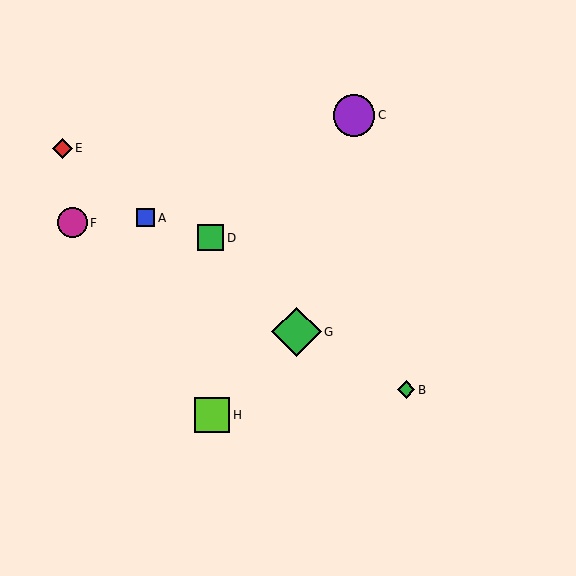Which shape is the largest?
The green diamond (labeled G) is the largest.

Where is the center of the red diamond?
The center of the red diamond is at (62, 148).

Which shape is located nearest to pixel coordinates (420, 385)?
The green diamond (labeled B) at (406, 390) is nearest to that location.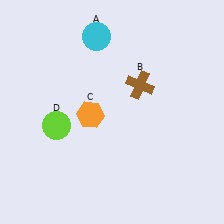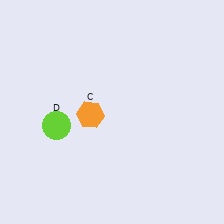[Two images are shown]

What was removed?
The cyan circle (A), the brown cross (B) were removed in Image 2.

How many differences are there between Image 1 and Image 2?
There are 2 differences between the two images.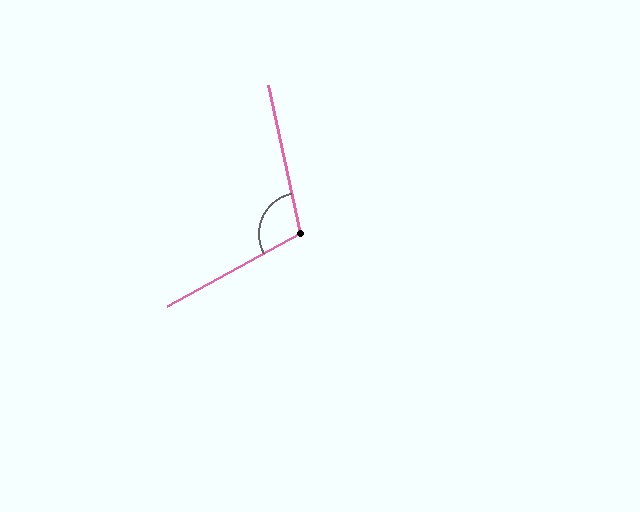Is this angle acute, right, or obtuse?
It is obtuse.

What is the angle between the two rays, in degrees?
Approximately 107 degrees.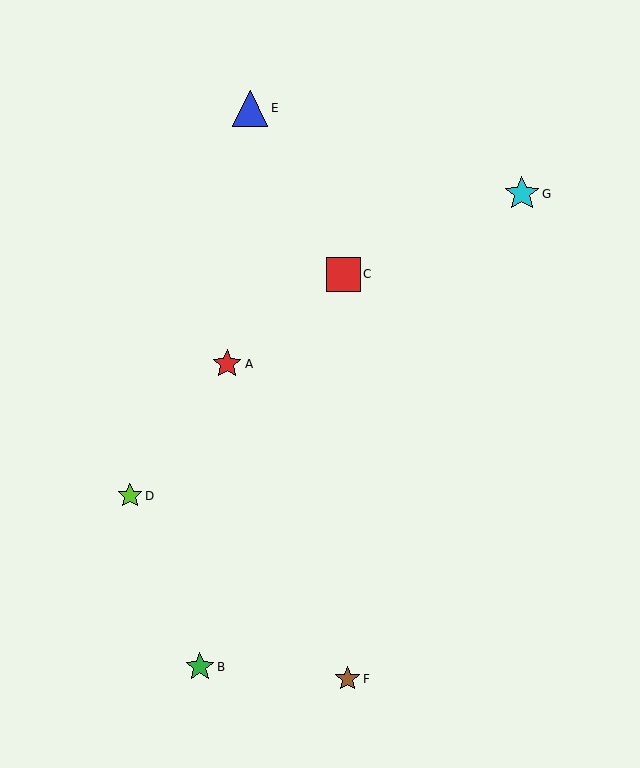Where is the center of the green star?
The center of the green star is at (200, 667).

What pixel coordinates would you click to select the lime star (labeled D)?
Click at (130, 496) to select the lime star D.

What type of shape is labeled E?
Shape E is a blue triangle.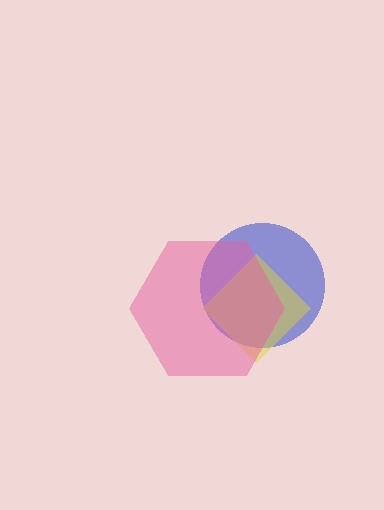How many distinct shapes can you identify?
There are 3 distinct shapes: a blue circle, a yellow diamond, a pink hexagon.